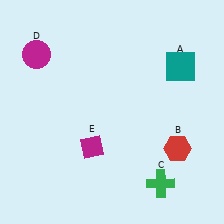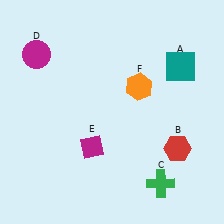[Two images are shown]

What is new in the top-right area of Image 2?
An orange hexagon (F) was added in the top-right area of Image 2.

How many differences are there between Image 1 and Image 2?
There is 1 difference between the two images.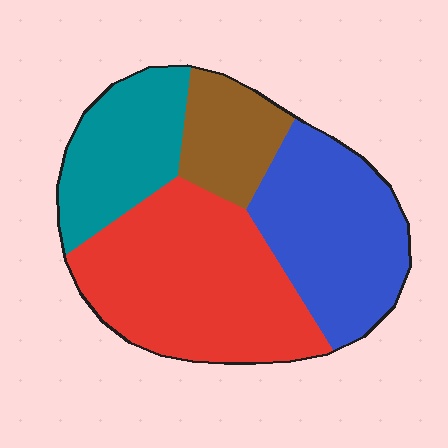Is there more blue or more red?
Red.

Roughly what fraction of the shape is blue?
Blue covers roughly 30% of the shape.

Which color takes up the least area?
Brown, at roughly 15%.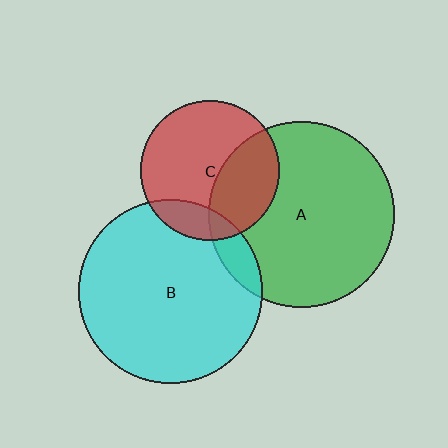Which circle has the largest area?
Circle A (green).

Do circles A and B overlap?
Yes.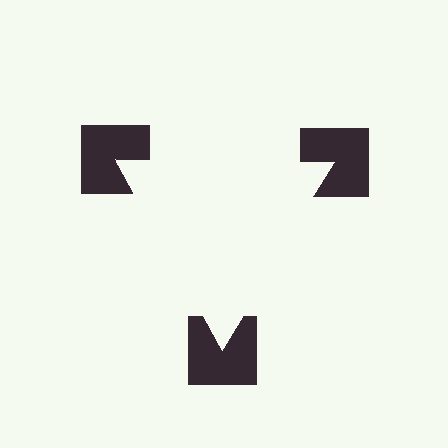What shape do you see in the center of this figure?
An illusory triangle — its edges are inferred from the aligned wedge cuts in the notched squares, not physically drawn.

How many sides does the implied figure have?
3 sides.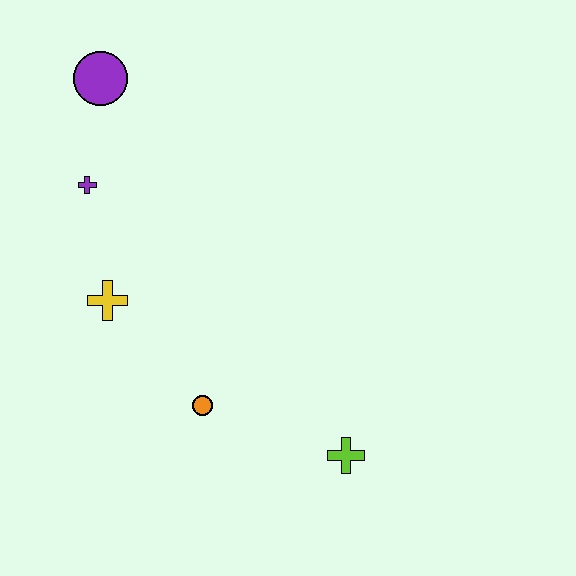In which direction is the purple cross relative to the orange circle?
The purple cross is above the orange circle.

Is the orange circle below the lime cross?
No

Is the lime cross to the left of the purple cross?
No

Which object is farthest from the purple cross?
The lime cross is farthest from the purple cross.